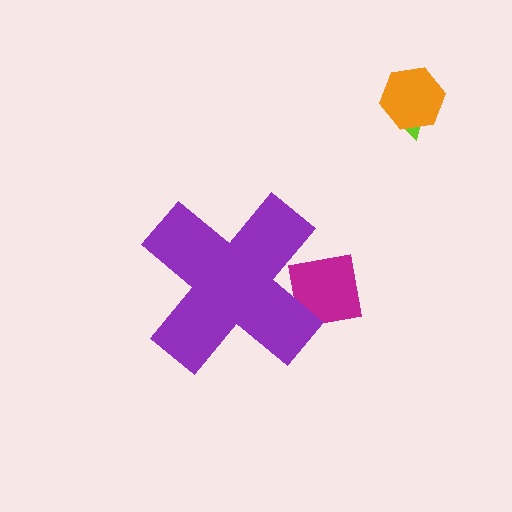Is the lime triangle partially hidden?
No, the lime triangle is fully visible.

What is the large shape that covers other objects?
A purple cross.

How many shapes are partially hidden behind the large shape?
1 shape is partially hidden.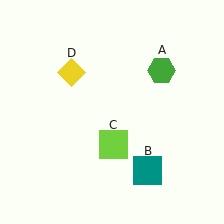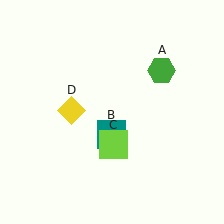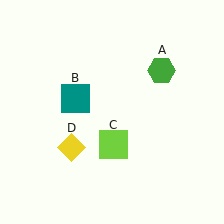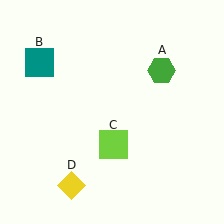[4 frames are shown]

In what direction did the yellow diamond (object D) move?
The yellow diamond (object D) moved down.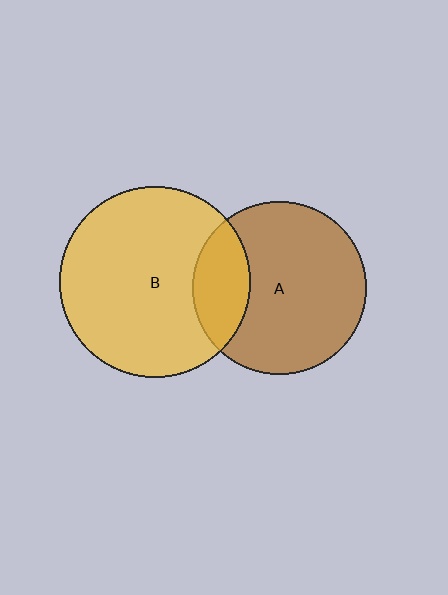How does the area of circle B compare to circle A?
Approximately 1.2 times.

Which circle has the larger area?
Circle B (yellow).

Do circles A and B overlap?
Yes.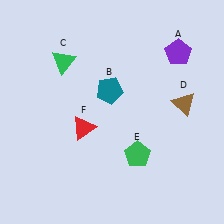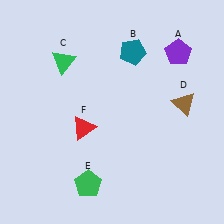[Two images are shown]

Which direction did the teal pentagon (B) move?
The teal pentagon (B) moved up.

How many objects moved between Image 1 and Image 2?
2 objects moved between the two images.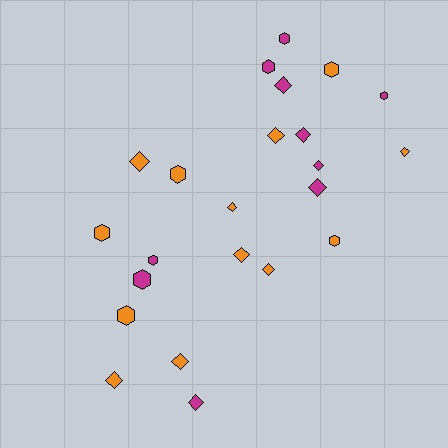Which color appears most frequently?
Orange, with 13 objects.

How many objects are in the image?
There are 23 objects.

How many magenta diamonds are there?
There are 5 magenta diamonds.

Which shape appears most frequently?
Diamond, with 13 objects.